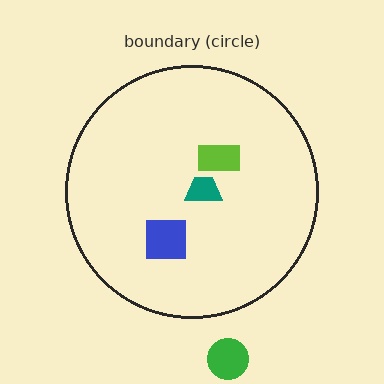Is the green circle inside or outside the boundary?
Outside.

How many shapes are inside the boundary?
3 inside, 1 outside.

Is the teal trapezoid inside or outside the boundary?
Inside.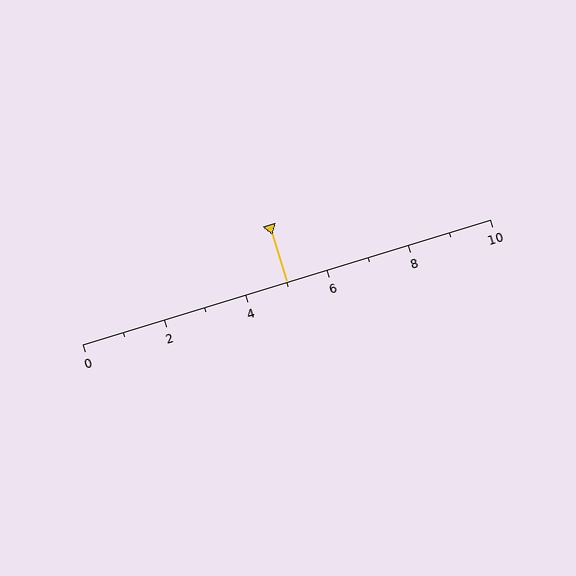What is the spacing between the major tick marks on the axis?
The major ticks are spaced 2 apart.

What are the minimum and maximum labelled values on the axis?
The axis runs from 0 to 10.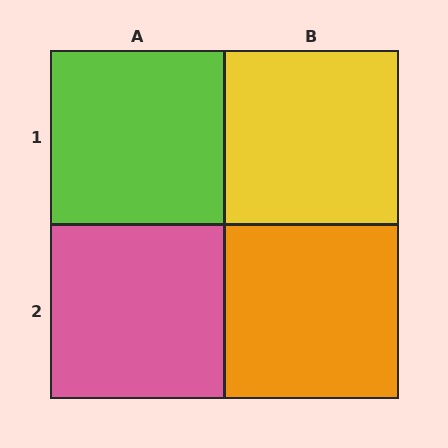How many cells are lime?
1 cell is lime.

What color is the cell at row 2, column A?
Pink.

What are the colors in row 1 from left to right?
Lime, yellow.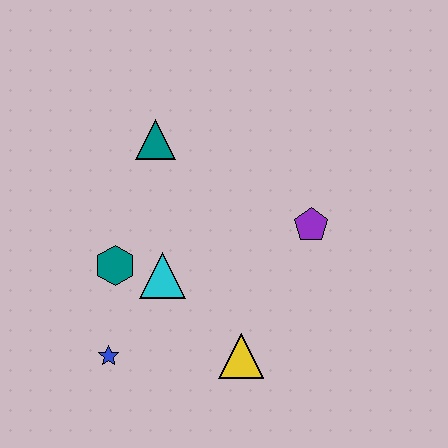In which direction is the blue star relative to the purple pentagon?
The blue star is to the left of the purple pentagon.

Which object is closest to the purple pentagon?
The yellow triangle is closest to the purple pentagon.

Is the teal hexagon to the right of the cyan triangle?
No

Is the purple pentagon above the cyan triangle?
Yes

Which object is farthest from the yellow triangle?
The teal triangle is farthest from the yellow triangle.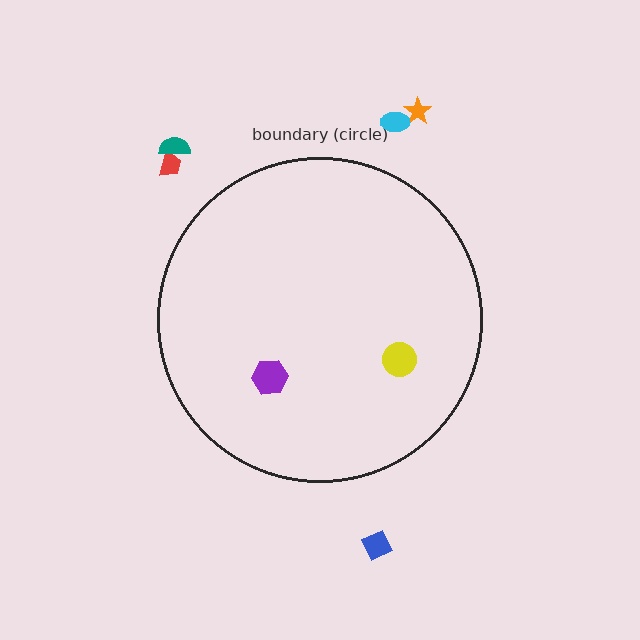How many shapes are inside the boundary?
2 inside, 5 outside.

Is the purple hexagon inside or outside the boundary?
Inside.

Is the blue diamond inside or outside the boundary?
Outside.